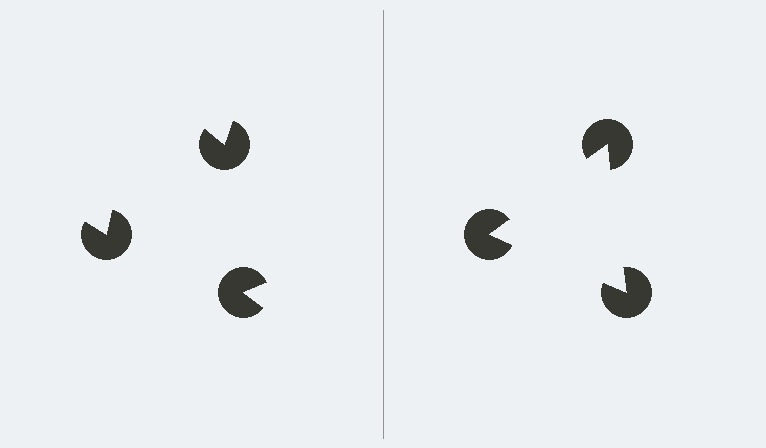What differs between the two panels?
The pac-man discs are positioned identically on both sides; only the wedge orientations differ. On the right they align to a triangle; on the left they are misaligned.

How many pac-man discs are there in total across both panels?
6 — 3 on each side.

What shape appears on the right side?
An illusory triangle.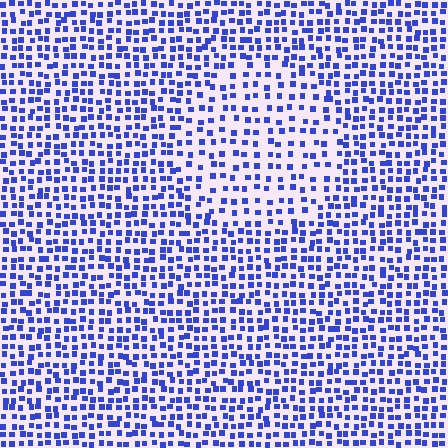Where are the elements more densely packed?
The elements are more densely packed outside the circle boundary.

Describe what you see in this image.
The image contains small blue elements arranged at two different densities. A circle-shaped region is visible where the elements are less densely packed than the surrounding area.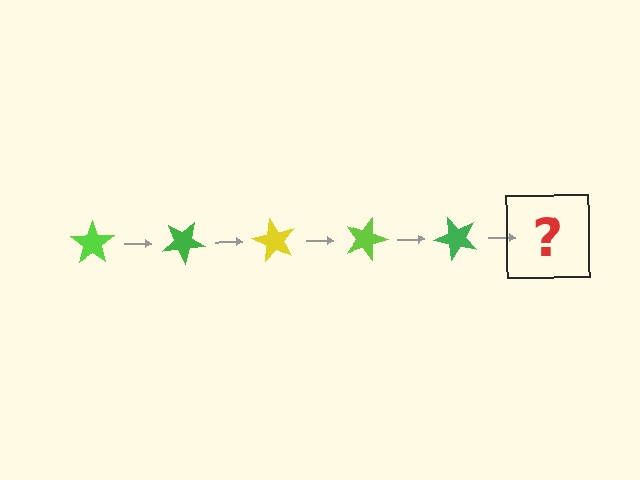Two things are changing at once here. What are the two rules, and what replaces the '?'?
The two rules are that it rotates 30 degrees each step and the color cycles through lime, green, and yellow. The '?' should be a yellow star, rotated 150 degrees from the start.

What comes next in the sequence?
The next element should be a yellow star, rotated 150 degrees from the start.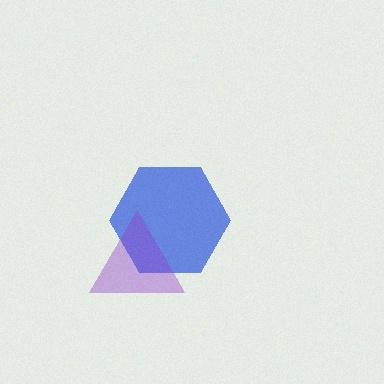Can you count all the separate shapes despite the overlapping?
Yes, there are 2 separate shapes.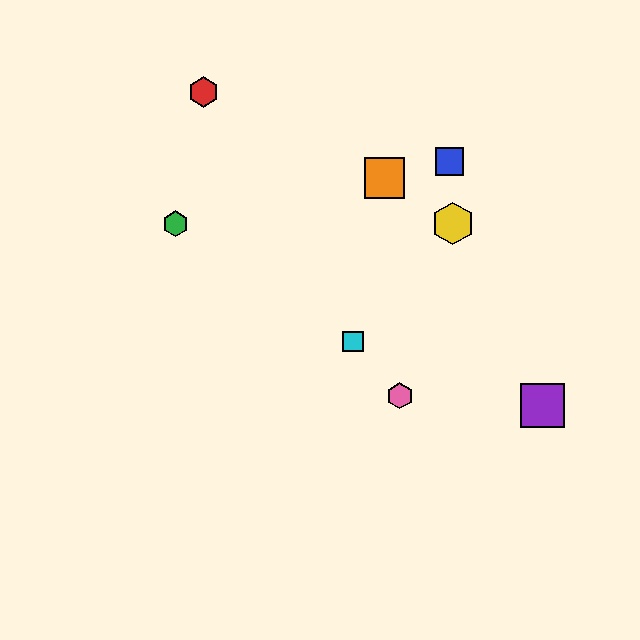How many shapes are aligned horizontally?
2 shapes (the green hexagon, the yellow hexagon) are aligned horizontally.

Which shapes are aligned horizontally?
The green hexagon, the yellow hexagon are aligned horizontally.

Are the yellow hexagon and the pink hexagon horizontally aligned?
No, the yellow hexagon is at y≈224 and the pink hexagon is at y≈396.